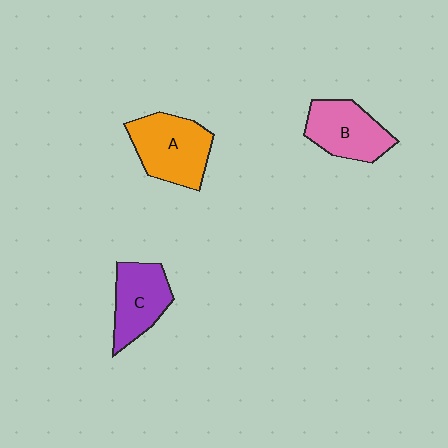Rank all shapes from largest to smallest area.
From largest to smallest: A (orange), B (pink), C (purple).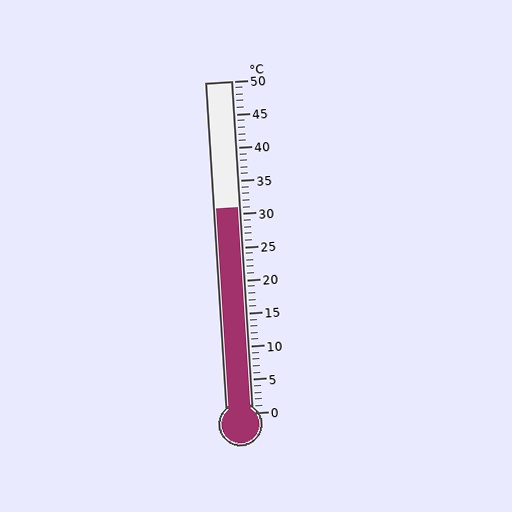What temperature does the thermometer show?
The thermometer shows approximately 31°C.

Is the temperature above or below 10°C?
The temperature is above 10°C.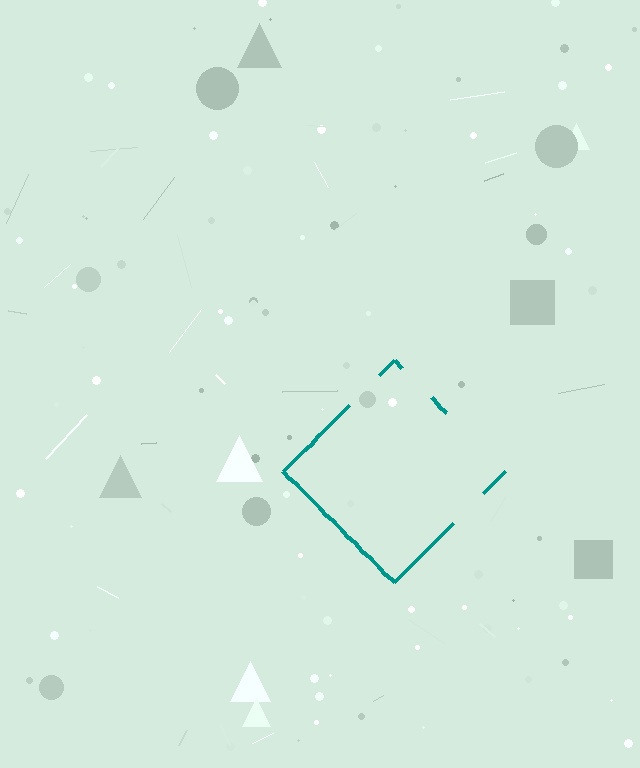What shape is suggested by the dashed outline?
The dashed outline suggests a diamond.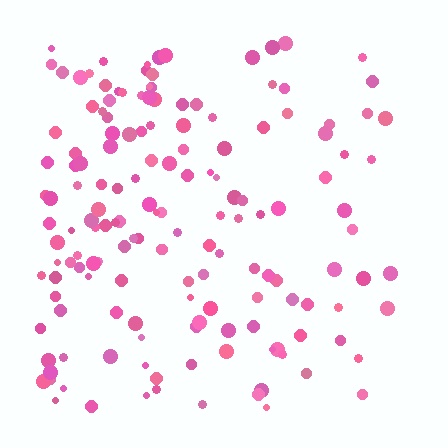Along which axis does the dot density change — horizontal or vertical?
Horizontal.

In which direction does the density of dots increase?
From right to left, with the left side densest.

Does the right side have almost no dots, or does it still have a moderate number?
Still a moderate number, just noticeably fewer than the left.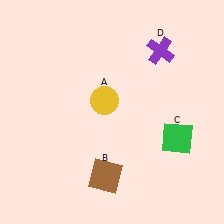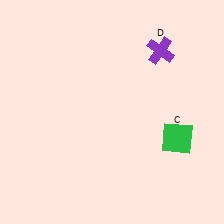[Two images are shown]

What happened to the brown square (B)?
The brown square (B) was removed in Image 2. It was in the bottom-left area of Image 1.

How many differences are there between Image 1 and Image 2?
There are 2 differences between the two images.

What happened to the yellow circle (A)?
The yellow circle (A) was removed in Image 2. It was in the top-left area of Image 1.